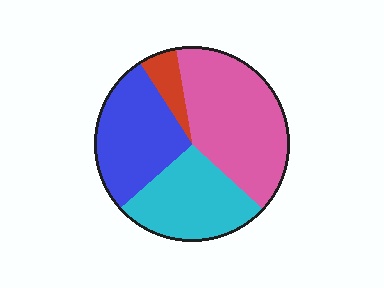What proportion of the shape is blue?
Blue takes up about one quarter (1/4) of the shape.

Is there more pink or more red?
Pink.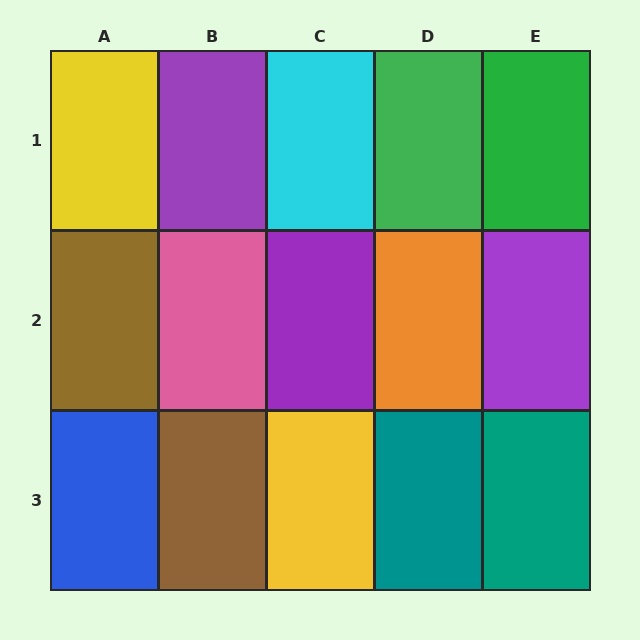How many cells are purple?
3 cells are purple.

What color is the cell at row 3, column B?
Brown.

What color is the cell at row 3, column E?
Teal.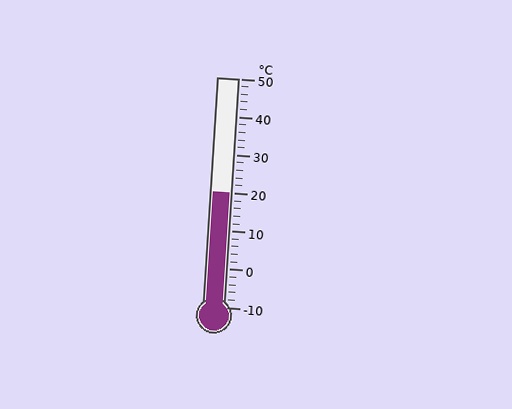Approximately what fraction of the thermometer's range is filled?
The thermometer is filled to approximately 50% of its range.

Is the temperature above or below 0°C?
The temperature is above 0°C.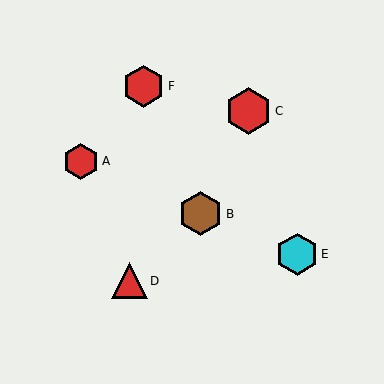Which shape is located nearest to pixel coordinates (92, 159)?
The red hexagon (labeled A) at (81, 161) is nearest to that location.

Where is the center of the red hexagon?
The center of the red hexagon is at (144, 86).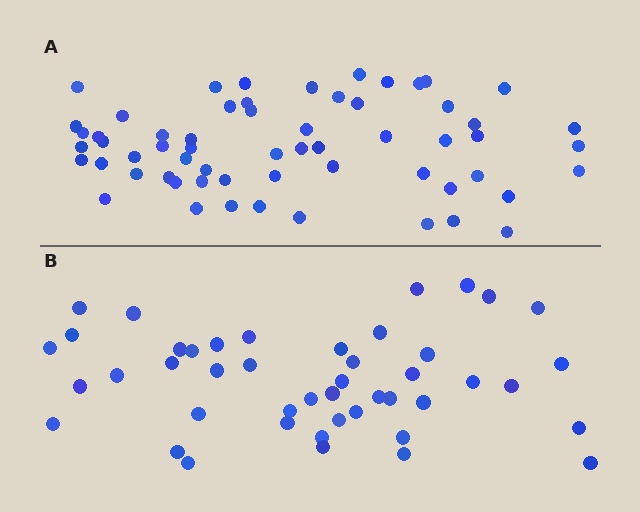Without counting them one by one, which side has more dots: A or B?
Region A (the top region) has more dots.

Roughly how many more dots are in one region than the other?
Region A has approximately 15 more dots than region B.